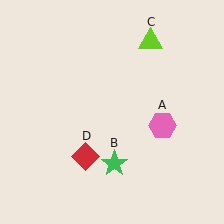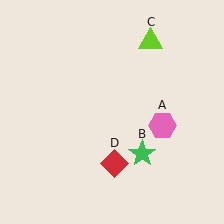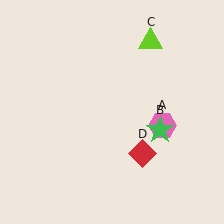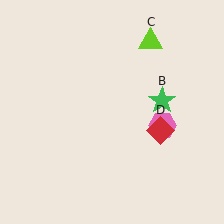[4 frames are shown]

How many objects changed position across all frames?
2 objects changed position: green star (object B), red diamond (object D).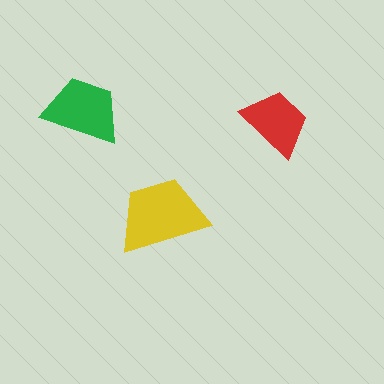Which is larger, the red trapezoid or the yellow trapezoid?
The yellow one.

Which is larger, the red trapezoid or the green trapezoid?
The green one.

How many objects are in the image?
There are 3 objects in the image.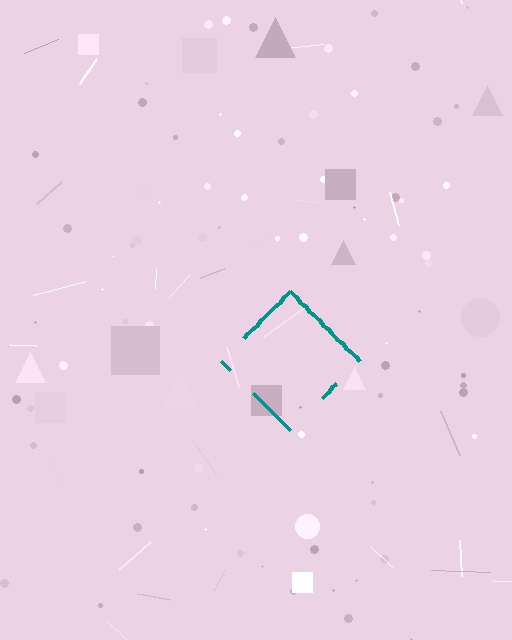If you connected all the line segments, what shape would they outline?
They would outline a diamond.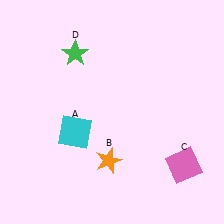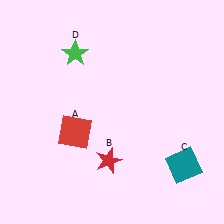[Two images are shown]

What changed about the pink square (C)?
In Image 1, C is pink. In Image 2, it changed to teal.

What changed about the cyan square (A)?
In Image 1, A is cyan. In Image 2, it changed to red.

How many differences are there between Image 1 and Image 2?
There are 3 differences between the two images.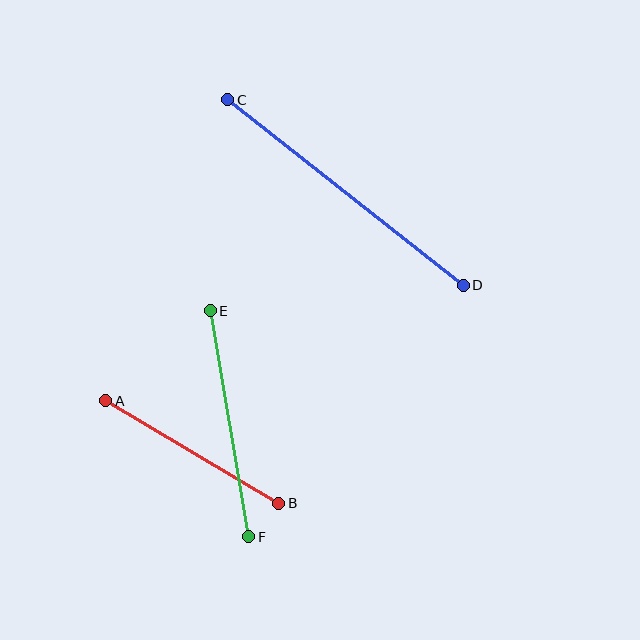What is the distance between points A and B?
The distance is approximately 201 pixels.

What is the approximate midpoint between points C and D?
The midpoint is at approximately (346, 193) pixels.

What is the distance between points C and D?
The distance is approximately 300 pixels.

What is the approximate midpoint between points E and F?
The midpoint is at approximately (229, 424) pixels.